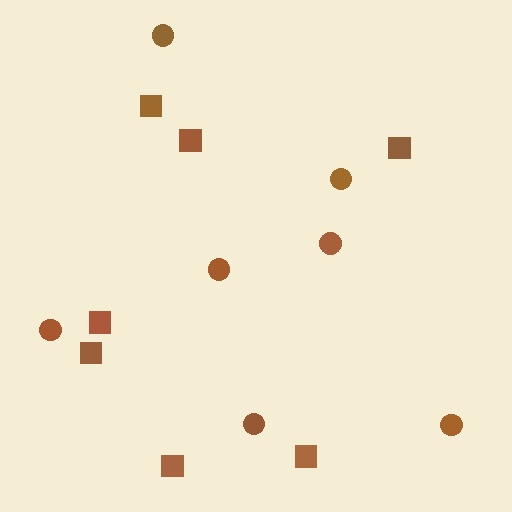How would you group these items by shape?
There are 2 groups: one group of squares (7) and one group of circles (7).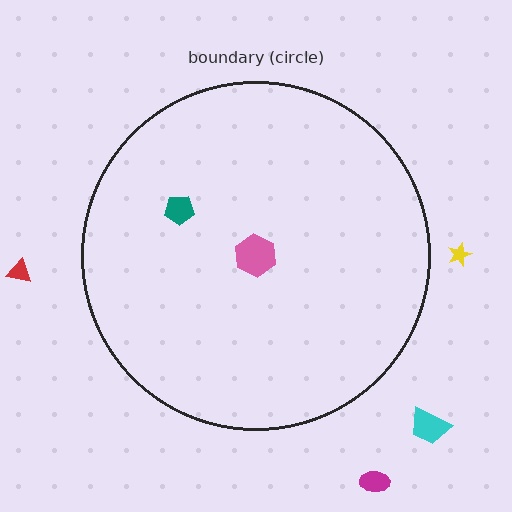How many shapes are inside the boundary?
2 inside, 4 outside.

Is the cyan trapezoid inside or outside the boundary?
Outside.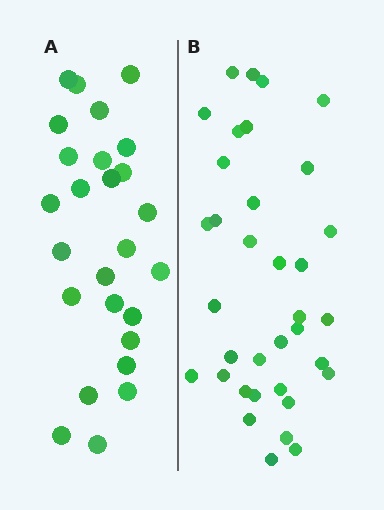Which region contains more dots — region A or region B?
Region B (the right region) has more dots.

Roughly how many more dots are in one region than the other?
Region B has roughly 8 or so more dots than region A.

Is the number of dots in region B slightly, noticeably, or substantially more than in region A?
Region B has noticeably more, but not dramatically so. The ratio is roughly 1.3 to 1.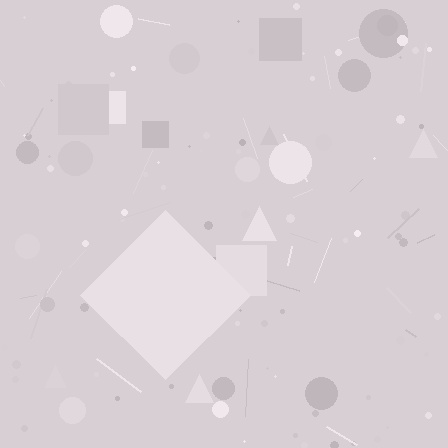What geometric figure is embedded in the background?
A diamond is embedded in the background.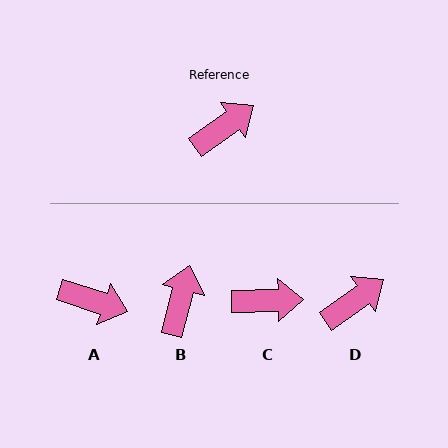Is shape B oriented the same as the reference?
No, it is off by about 40 degrees.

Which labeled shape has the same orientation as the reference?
D.